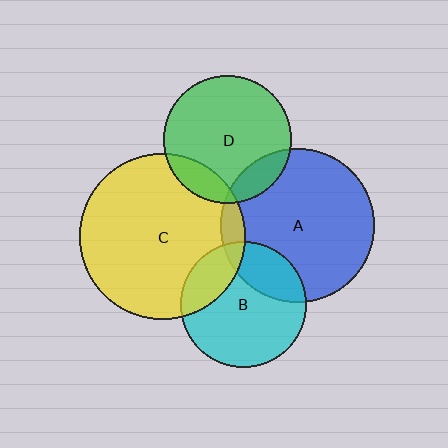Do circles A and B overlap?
Yes.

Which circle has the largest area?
Circle C (yellow).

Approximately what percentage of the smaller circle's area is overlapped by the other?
Approximately 25%.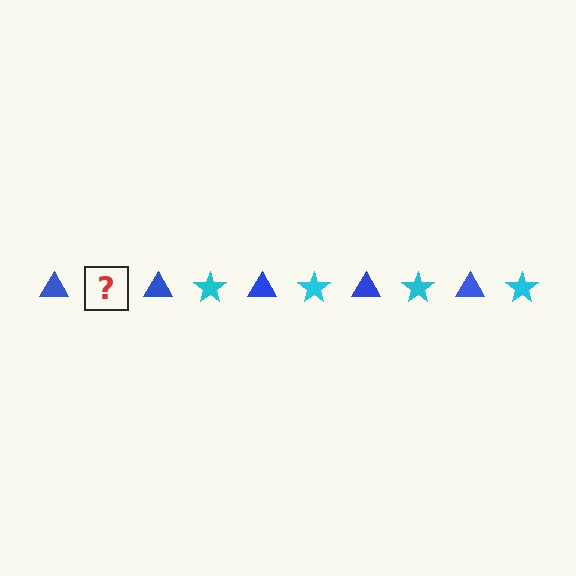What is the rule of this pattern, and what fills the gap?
The rule is that the pattern alternates between blue triangle and cyan star. The gap should be filled with a cyan star.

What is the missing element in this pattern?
The missing element is a cyan star.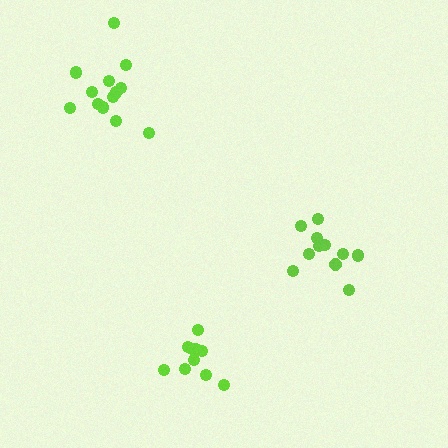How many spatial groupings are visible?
There are 3 spatial groupings.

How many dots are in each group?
Group 1: 13 dots, Group 2: 10 dots, Group 3: 11 dots (34 total).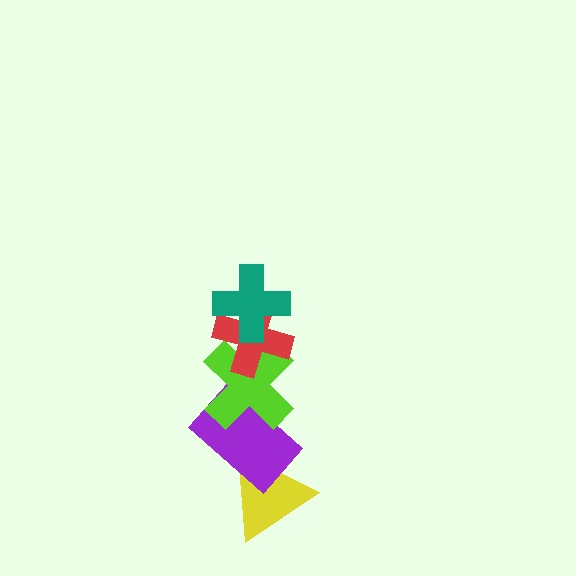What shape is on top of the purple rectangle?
The lime cross is on top of the purple rectangle.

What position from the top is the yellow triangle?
The yellow triangle is 5th from the top.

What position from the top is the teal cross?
The teal cross is 1st from the top.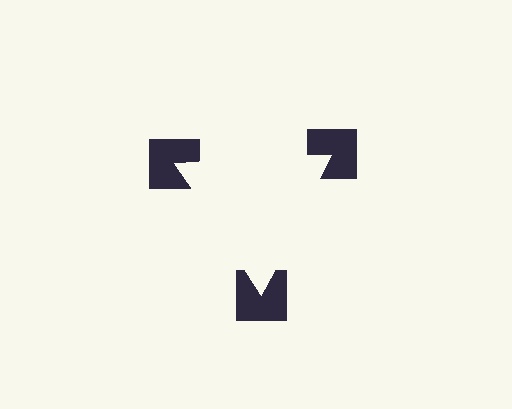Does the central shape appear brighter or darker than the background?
It typically appears slightly brighter than the background, even though no actual brightness change is drawn.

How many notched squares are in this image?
There are 3 — one at each vertex of the illusory triangle.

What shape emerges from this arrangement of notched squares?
An illusory triangle — its edges are inferred from the aligned wedge cuts in the notched squares, not physically drawn.